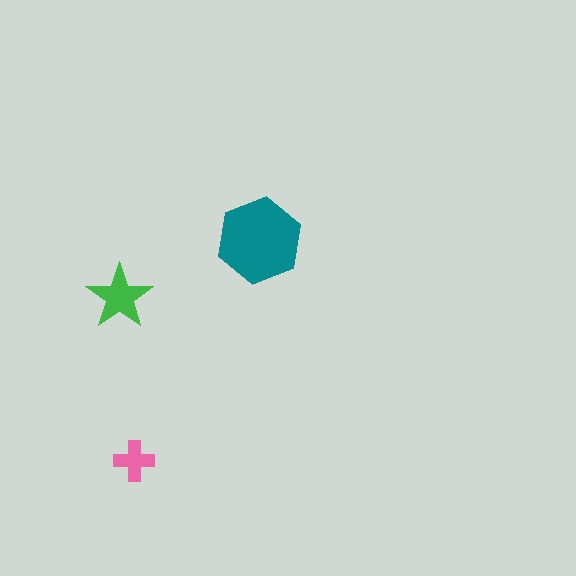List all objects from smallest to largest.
The pink cross, the green star, the teal hexagon.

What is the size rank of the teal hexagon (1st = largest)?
1st.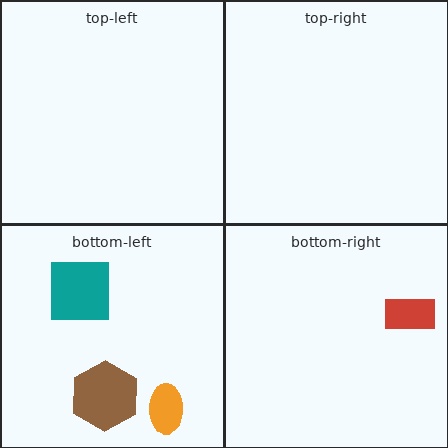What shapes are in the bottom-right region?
The red rectangle.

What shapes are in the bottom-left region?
The brown hexagon, the teal square, the orange ellipse.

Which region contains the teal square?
The bottom-left region.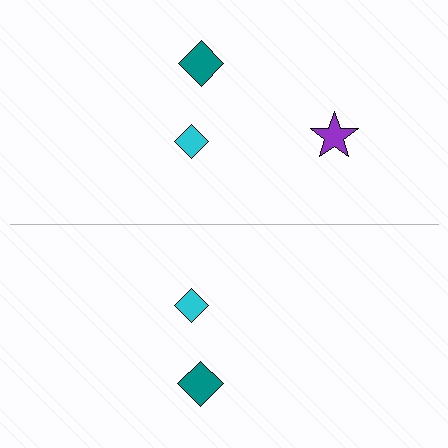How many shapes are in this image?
There are 5 shapes in this image.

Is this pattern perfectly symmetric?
No, the pattern is not perfectly symmetric. A purple star is missing from the bottom side.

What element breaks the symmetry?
A purple star is missing from the bottom side.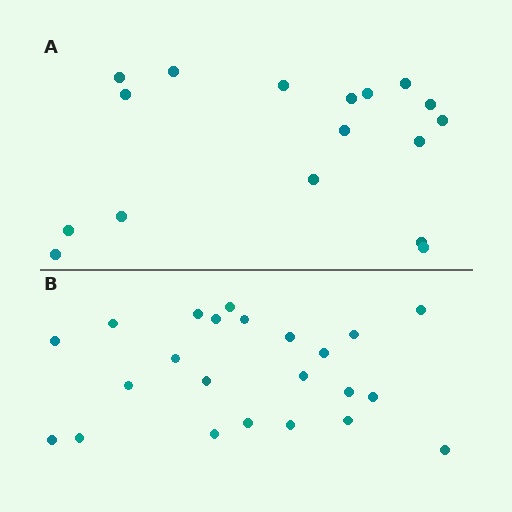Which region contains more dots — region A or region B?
Region B (the bottom region) has more dots.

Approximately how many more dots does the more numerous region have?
Region B has about 6 more dots than region A.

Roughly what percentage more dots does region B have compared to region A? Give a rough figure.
About 35% more.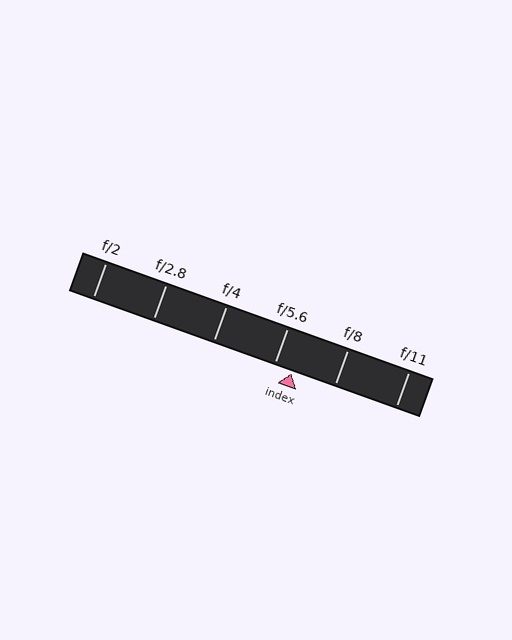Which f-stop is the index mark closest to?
The index mark is closest to f/5.6.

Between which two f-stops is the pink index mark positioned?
The index mark is between f/5.6 and f/8.